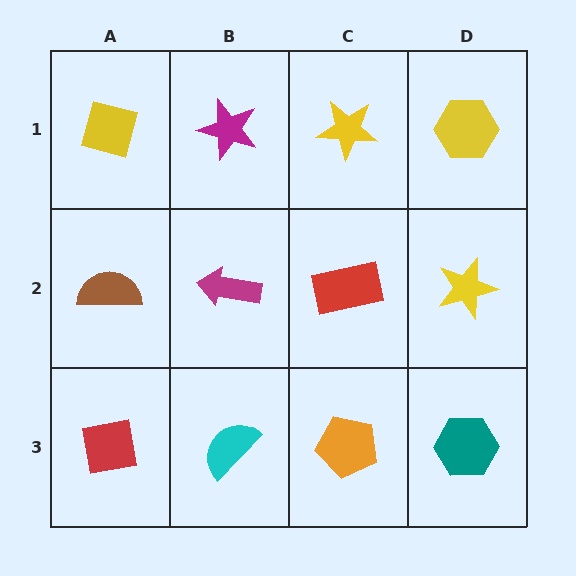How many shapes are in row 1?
4 shapes.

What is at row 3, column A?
A red square.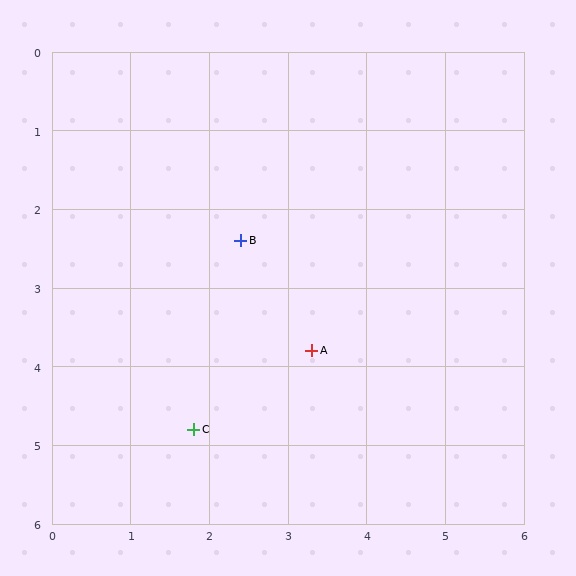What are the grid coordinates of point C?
Point C is at approximately (1.8, 4.8).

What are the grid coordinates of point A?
Point A is at approximately (3.3, 3.8).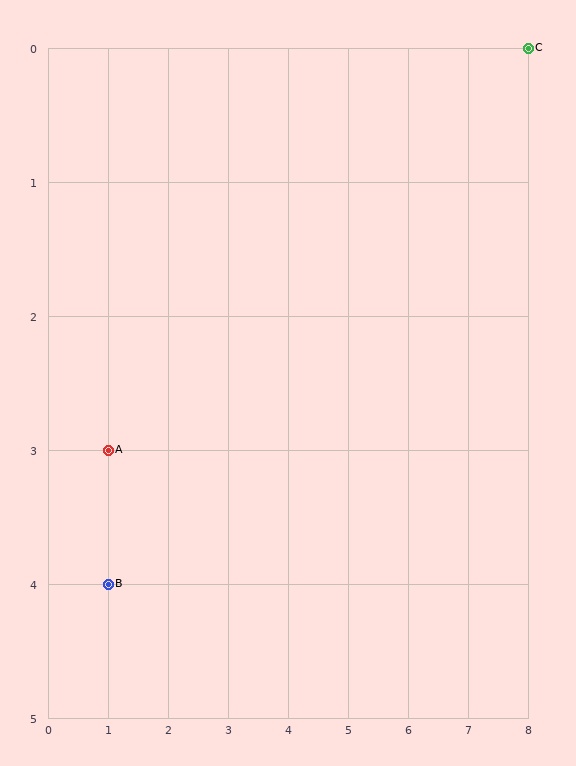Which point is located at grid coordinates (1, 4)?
Point B is at (1, 4).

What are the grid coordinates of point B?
Point B is at grid coordinates (1, 4).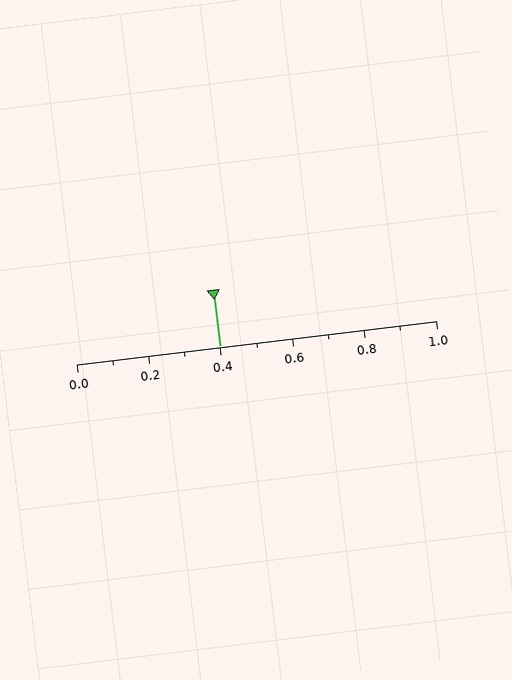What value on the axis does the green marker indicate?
The marker indicates approximately 0.4.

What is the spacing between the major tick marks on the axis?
The major ticks are spaced 0.2 apart.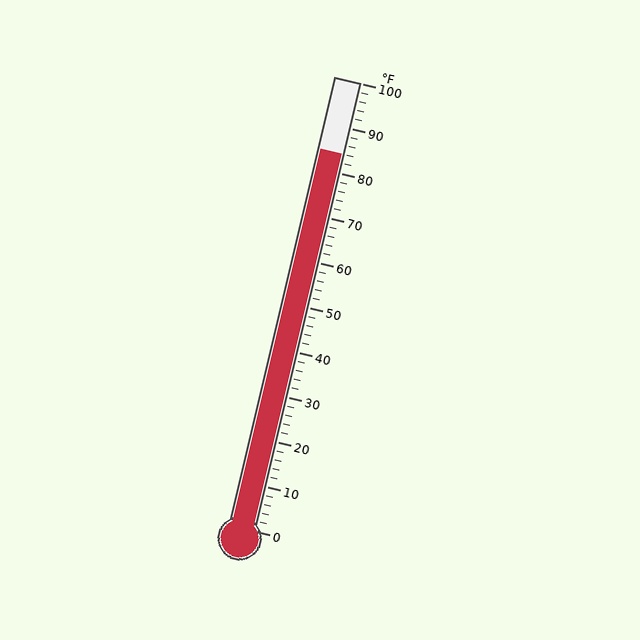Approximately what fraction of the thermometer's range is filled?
The thermometer is filled to approximately 85% of its range.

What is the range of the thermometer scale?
The thermometer scale ranges from 0°F to 100°F.